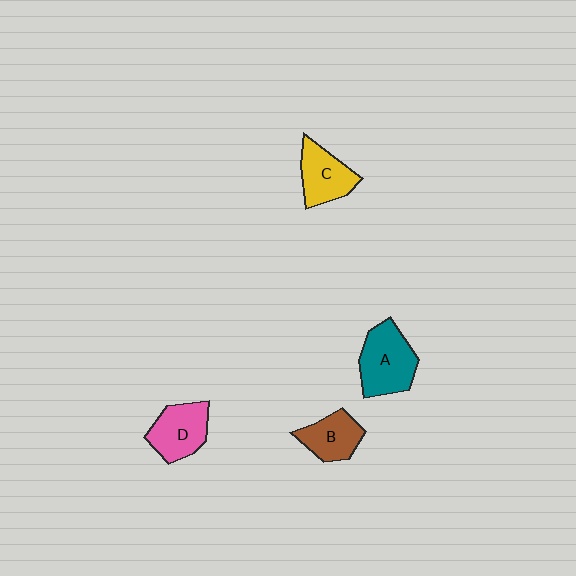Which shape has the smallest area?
Shape B (brown).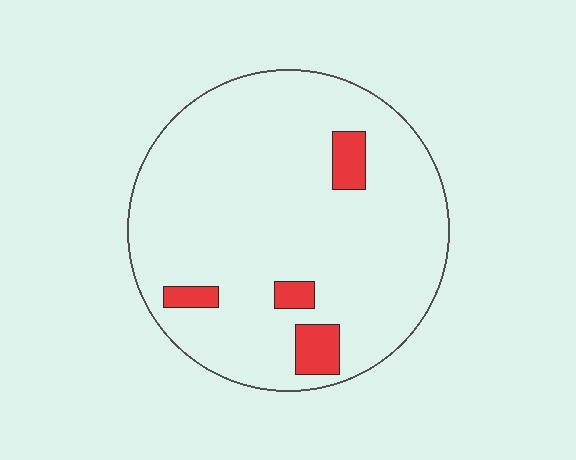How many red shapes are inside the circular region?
4.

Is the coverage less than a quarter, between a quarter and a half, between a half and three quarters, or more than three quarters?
Less than a quarter.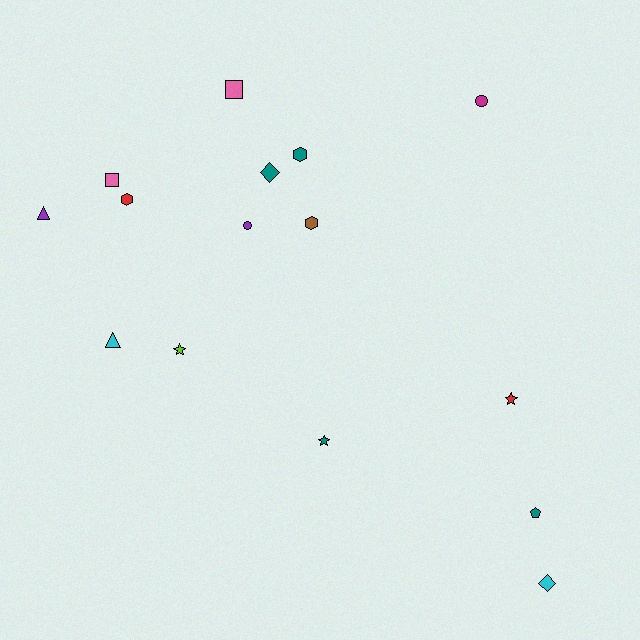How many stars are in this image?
There are 3 stars.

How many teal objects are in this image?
There are 4 teal objects.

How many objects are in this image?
There are 15 objects.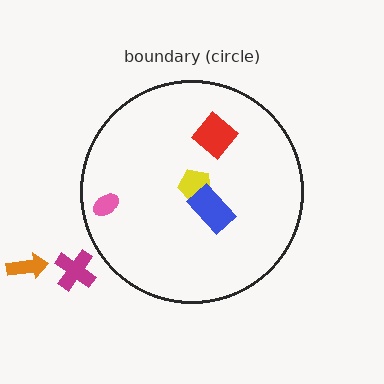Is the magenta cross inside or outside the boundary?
Outside.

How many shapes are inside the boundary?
4 inside, 2 outside.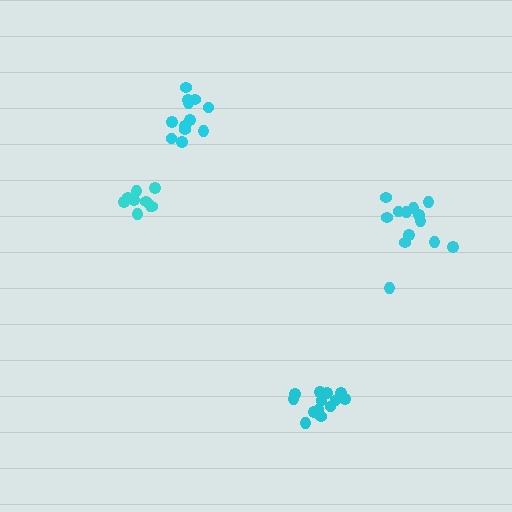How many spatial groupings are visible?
There are 4 spatial groupings.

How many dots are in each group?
Group 1: 13 dots, Group 2: 9 dots, Group 3: 13 dots, Group 4: 13 dots (48 total).